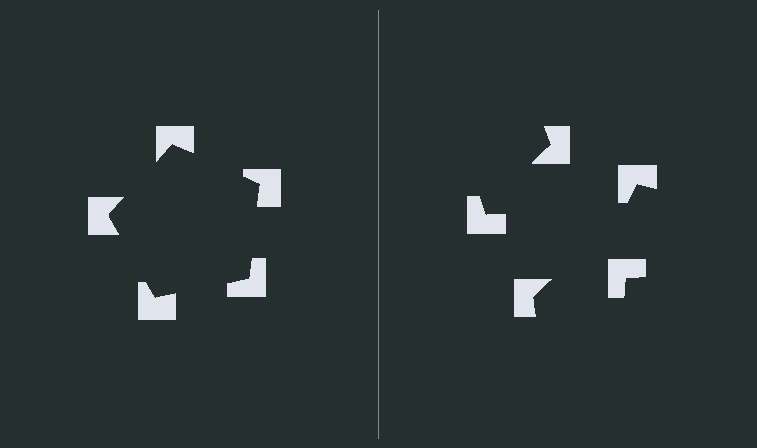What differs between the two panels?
The notched squares are positioned identically on both sides; only the wedge orientations differ. On the left they align to a pentagon; on the right they are misaligned.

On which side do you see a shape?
An illusory pentagon appears on the left side. On the right side the wedge cuts are rotated, so no coherent shape forms.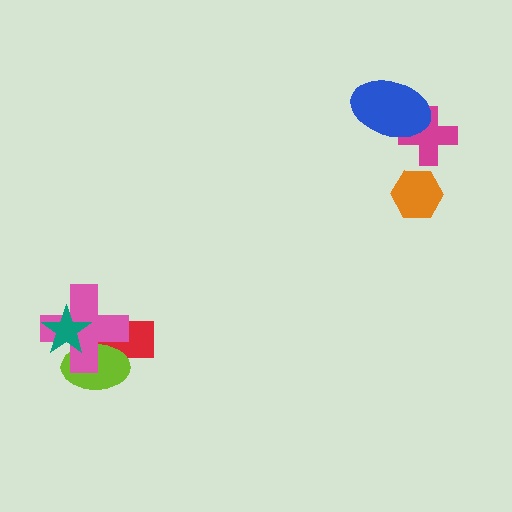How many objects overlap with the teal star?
2 objects overlap with the teal star.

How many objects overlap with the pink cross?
3 objects overlap with the pink cross.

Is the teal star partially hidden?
No, no other shape covers it.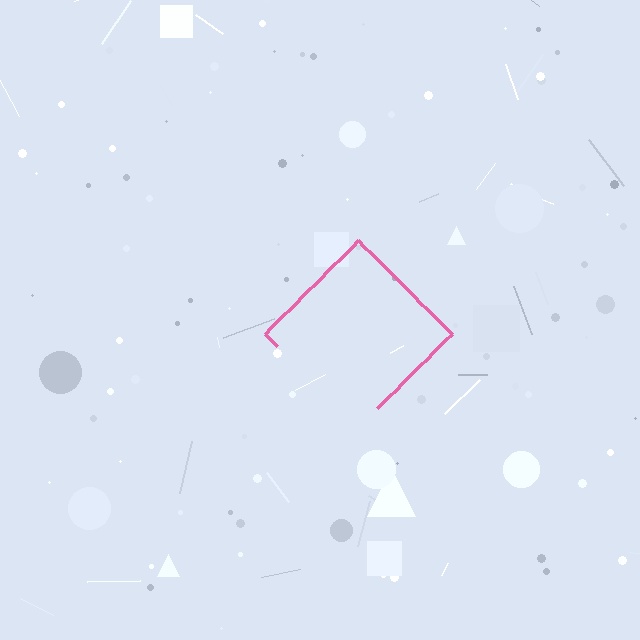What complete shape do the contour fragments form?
The contour fragments form a diamond.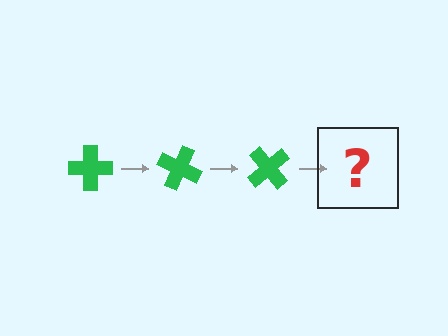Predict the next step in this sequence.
The next step is a green cross rotated 75 degrees.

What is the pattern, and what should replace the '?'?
The pattern is that the cross rotates 25 degrees each step. The '?' should be a green cross rotated 75 degrees.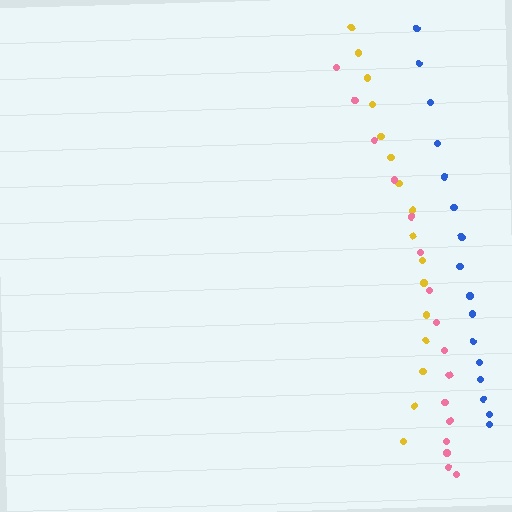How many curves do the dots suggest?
There are 3 distinct paths.